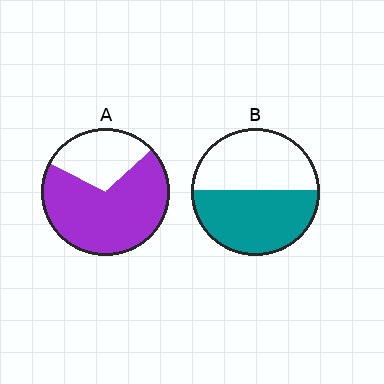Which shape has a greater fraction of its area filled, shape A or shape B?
Shape A.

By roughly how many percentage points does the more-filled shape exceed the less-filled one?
By roughly 20 percentage points (A over B).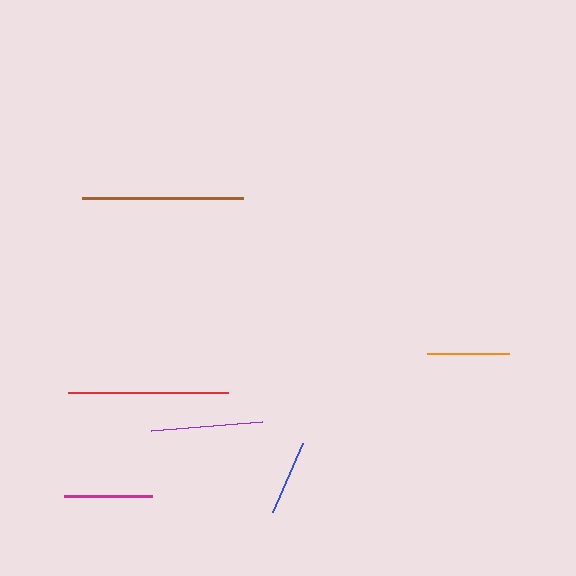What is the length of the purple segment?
The purple segment is approximately 112 pixels long.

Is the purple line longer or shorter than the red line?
The red line is longer than the purple line.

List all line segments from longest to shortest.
From longest to shortest: brown, red, purple, magenta, orange, blue.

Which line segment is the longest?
The brown line is the longest at approximately 160 pixels.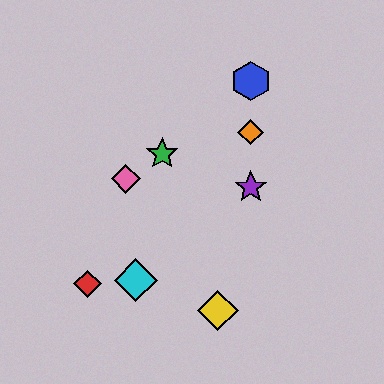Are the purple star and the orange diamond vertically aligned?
Yes, both are at x≈251.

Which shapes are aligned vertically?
The blue hexagon, the purple star, the orange diamond are aligned vertically.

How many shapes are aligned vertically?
3 shapes (the blue hexagon, the purple star, the orange diamond) are aligned vertically.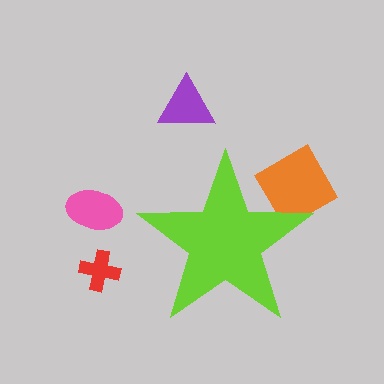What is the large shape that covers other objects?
A lime star.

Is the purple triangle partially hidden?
No, the purple triangle is fully visible.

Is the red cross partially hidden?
No, the red cross is fully visible.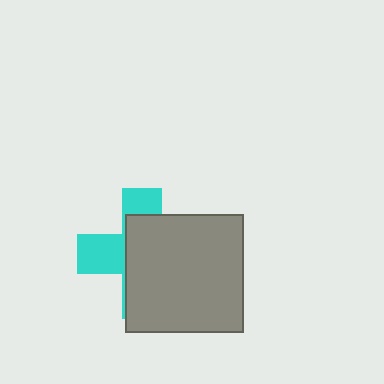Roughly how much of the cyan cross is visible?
A small part of it is visible (roughly 36%).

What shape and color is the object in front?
The object in front is a gray square.